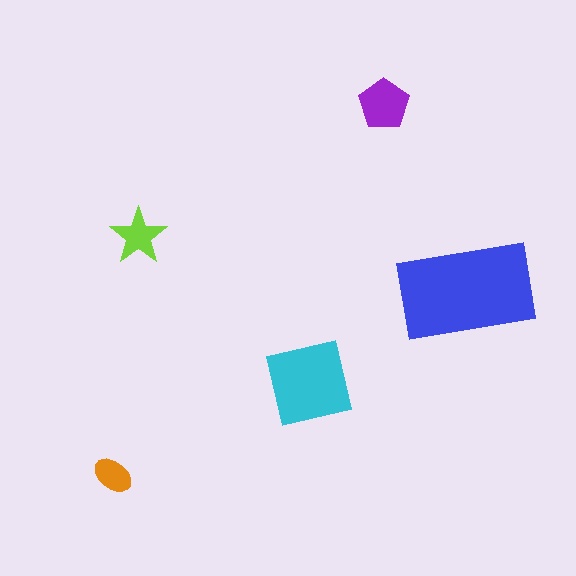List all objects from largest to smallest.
The blue rectangle, the cyan square, the purple pentagon, the lime star, the orange ellipse.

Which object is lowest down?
The orange ellipse is bottommost.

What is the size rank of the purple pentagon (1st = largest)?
3rd.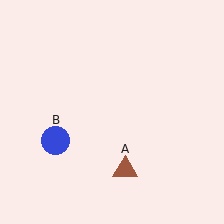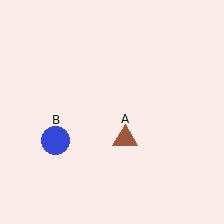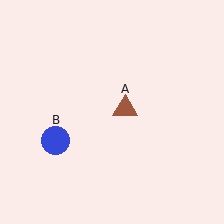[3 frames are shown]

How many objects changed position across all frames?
1 object changed position: brown triangle (object A).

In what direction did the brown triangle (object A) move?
The brown triangle (object A) moved up.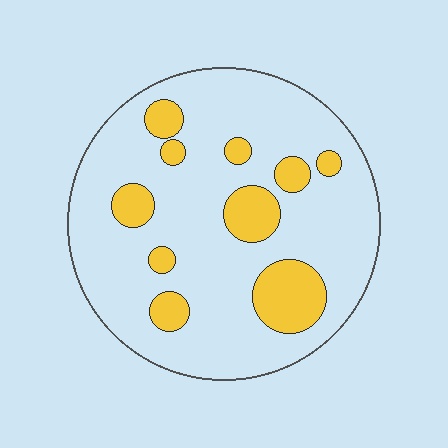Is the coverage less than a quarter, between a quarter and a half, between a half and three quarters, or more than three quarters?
Less than a quarter.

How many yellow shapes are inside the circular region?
10.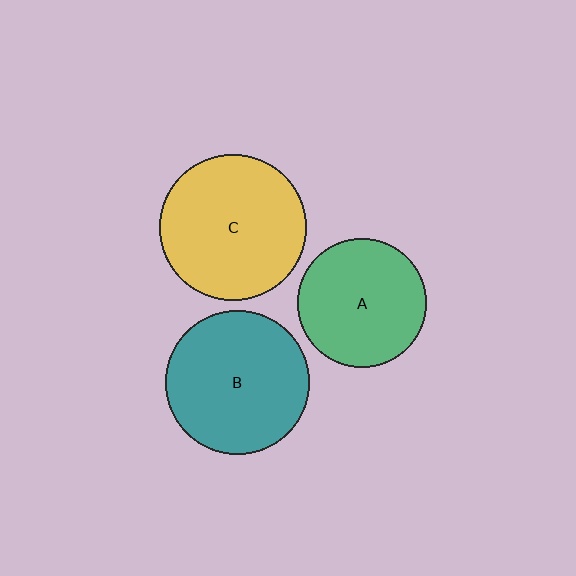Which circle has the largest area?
Circle C (yellow).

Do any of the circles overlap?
No, none of the circles overlap.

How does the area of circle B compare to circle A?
Approximately 1.2 times.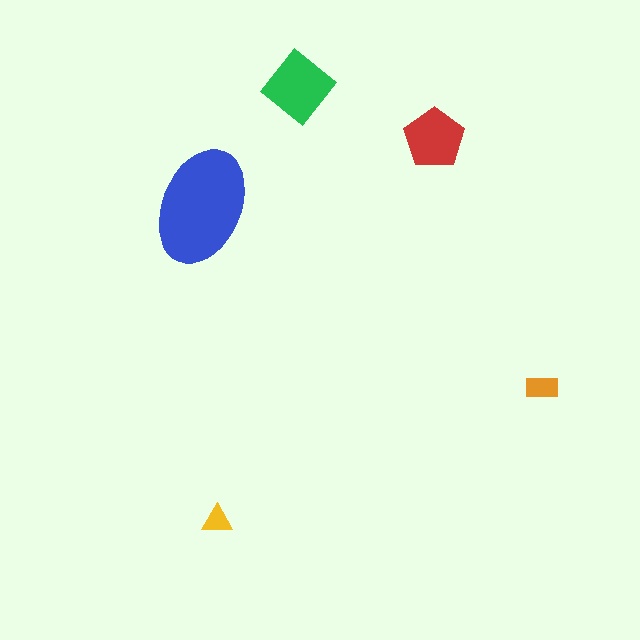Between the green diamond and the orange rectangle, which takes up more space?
The green diamond.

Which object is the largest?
The blue ellipse.